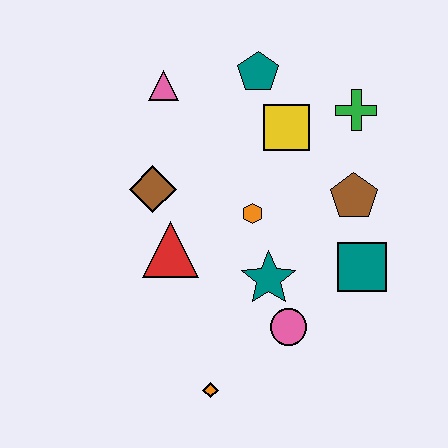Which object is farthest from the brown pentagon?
The orange diamond is farthest from the brown pentagon.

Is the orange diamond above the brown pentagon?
No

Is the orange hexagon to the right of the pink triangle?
Yes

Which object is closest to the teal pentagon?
The yellow square is closest to the teal pentagon.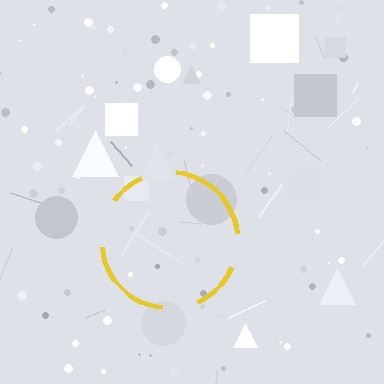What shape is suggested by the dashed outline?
The dashed outline suggests a circle.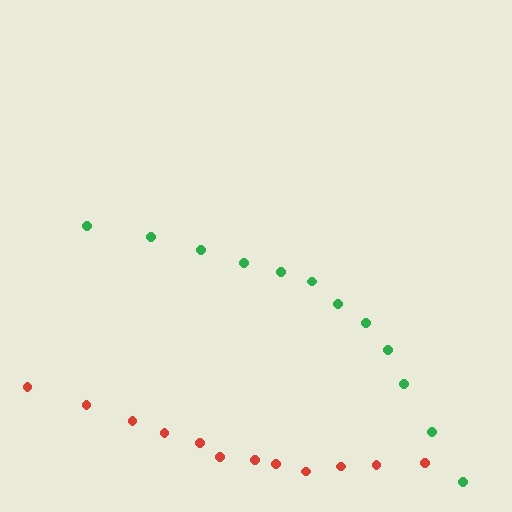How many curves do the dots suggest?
There are 2 distinct paths.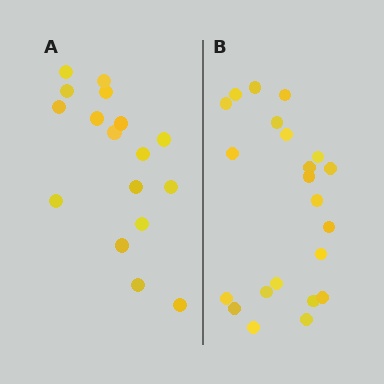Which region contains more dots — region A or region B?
Region B (the right region) has more dots.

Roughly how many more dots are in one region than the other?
Region B has about 5 more dots than region A.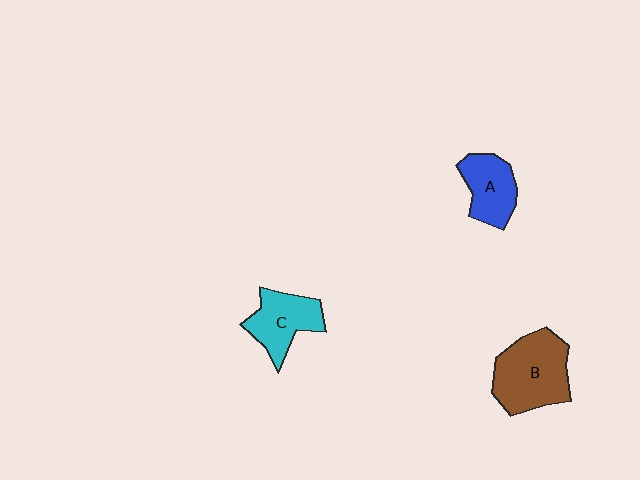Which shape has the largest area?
Shape B (brown).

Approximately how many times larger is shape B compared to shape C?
Approximately 1.4 times.